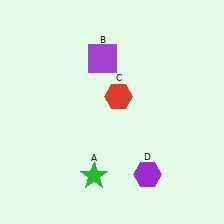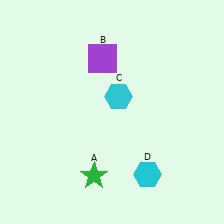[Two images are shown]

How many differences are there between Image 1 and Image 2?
There are 2 differences between the two images.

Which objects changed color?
C changed from red to cyan. D changed from purple to cyan.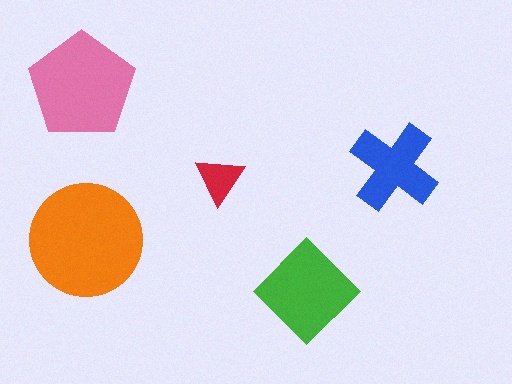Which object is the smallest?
The red triangle.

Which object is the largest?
The orange circle.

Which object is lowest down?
The green diamond is bottommost.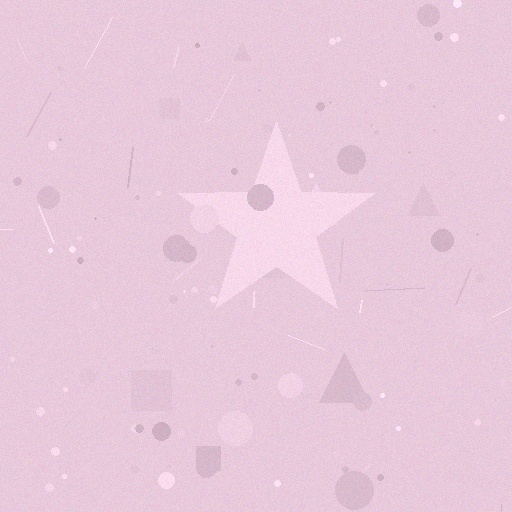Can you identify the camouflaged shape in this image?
The camouflaged shape is a star.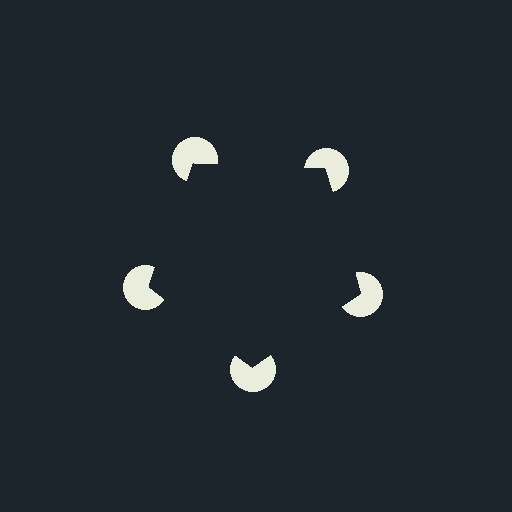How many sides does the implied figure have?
5 sides.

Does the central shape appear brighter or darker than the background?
It typically appears slightly darker than the background, even though no actual brightness change is drawn.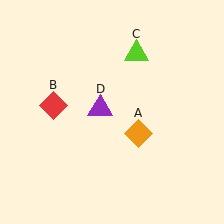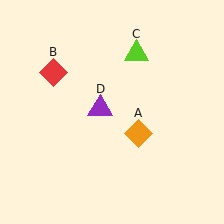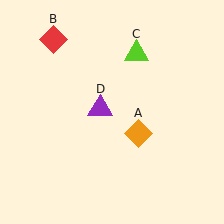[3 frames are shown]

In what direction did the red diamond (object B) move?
The red diamond (object B) moved up.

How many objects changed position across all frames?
1 object changed position: red diamond (object B).